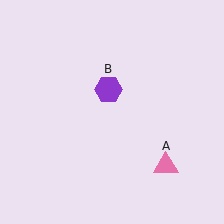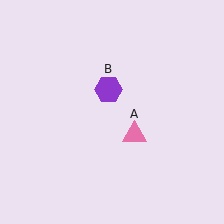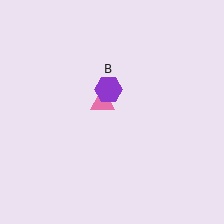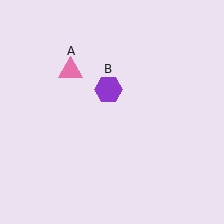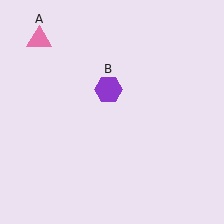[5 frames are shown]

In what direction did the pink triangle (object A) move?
The pink triangle (object A) moved up and to the left.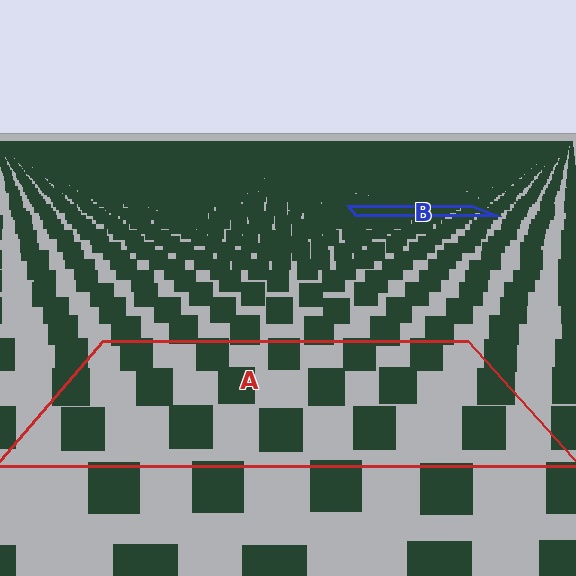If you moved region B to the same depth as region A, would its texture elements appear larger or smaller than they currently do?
They would appear larger. At a closer depth, the same texture elements are projected at a bigger on-screen size.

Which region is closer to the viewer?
Region A is closer. The texture elements there are larger and more spread out.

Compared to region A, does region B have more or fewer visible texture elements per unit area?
Region B has more texture elements per unit area — they are packed more densely because it is farther away.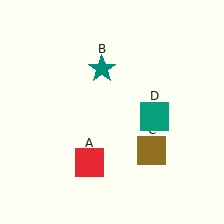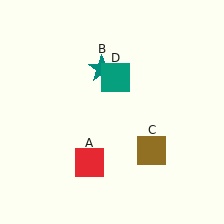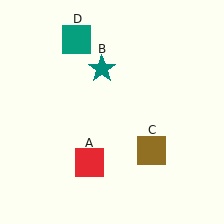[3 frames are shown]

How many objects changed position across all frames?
1 object changed position: teal square (object D).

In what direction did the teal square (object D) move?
The teal square (object D) moved up and to the left.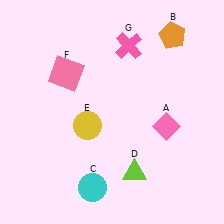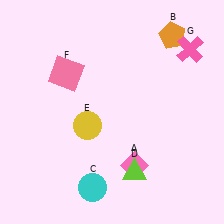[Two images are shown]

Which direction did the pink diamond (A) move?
The pink diamond (A) moved down.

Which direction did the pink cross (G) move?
The pink cross (G) moved right.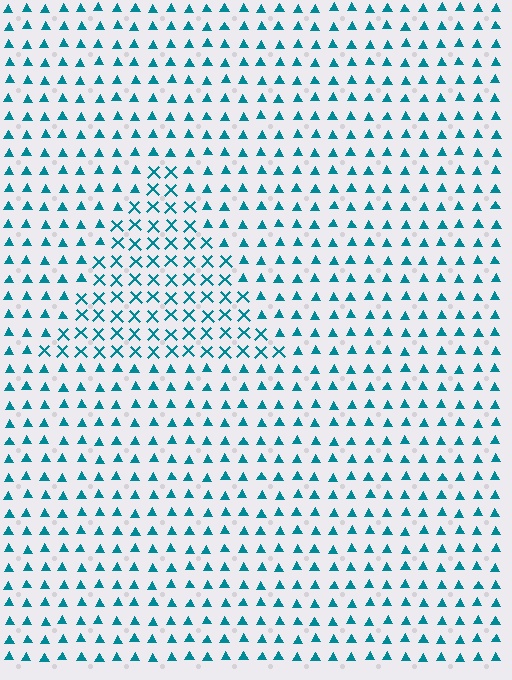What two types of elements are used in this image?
The image uses X marks inside the triangle region and triangles outside it.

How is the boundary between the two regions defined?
The boundary is defined by a change in element shape: X marks inside vs. triangles outside. All elements share the same color and spacing.